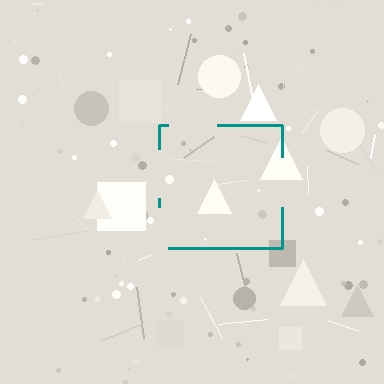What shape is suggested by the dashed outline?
The dashed outline suggests a square.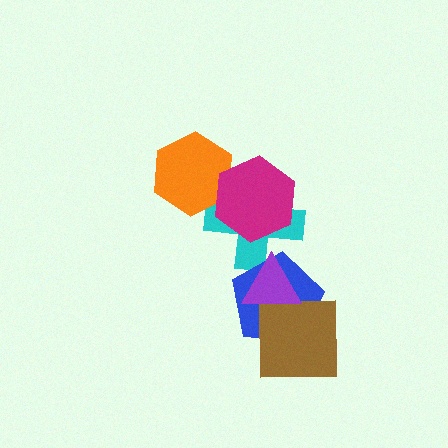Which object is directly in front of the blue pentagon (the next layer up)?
The brown square is directly in front of the blue pentagon.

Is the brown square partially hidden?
Yes, it is partially covered by another shape.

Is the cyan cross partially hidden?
Yes, it is partially covered by another shape.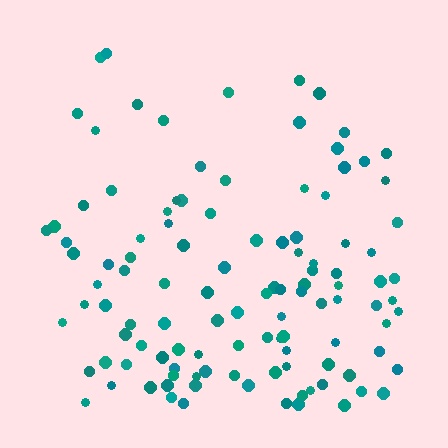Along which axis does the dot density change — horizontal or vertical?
Vertical.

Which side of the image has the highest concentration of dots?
The bottom.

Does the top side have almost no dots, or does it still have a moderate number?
Still a moderate number, just noticeably fewer than the bottom.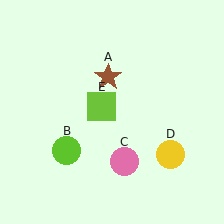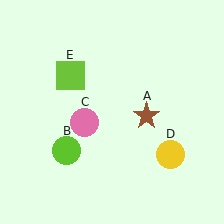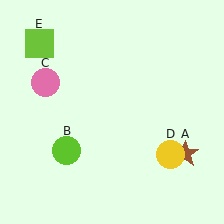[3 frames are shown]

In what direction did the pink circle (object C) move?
The pink circle (object C) moved up and to the left.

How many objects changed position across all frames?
3 objects changed position: brown star (object A), pink circle (object C), lime square (object E).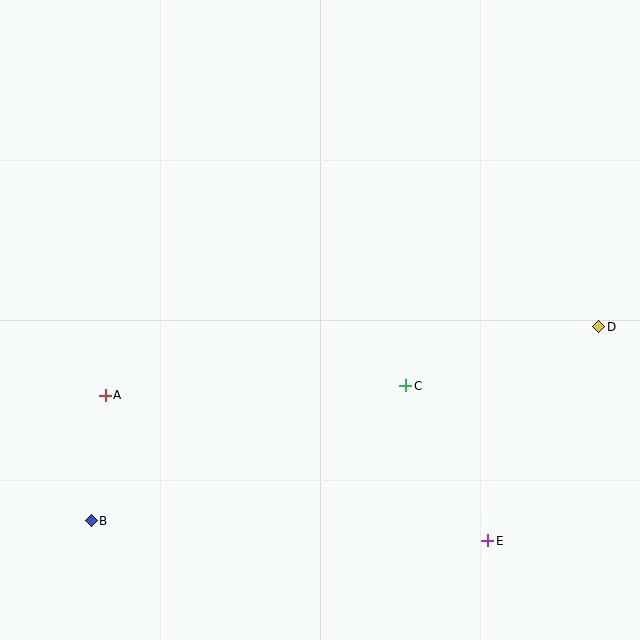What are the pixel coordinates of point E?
Point E is at (488, 541).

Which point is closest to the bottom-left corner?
Point B is closest to the bottom-left corner.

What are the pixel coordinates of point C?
Point C is at (406, 386).